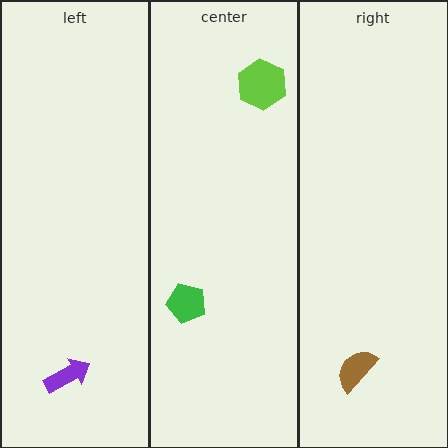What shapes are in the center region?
The lime hexagon, the green pentagon.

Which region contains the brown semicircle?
The right region.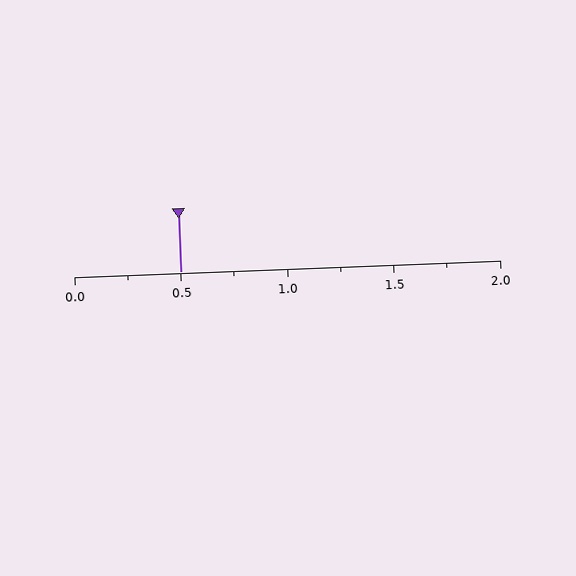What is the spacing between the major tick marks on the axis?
The major ticks are spaced 0.5 apart.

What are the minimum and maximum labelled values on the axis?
The axis runs from 0.0 to 2.0.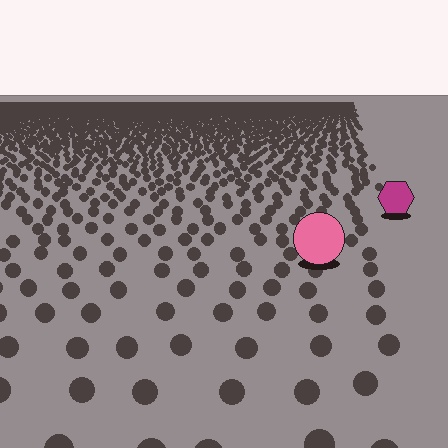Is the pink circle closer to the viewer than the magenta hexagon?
Yes. The pink circle is closer — you can tell from the texture gradient: the ground texture is coarser near it.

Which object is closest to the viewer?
The pink circle is closest. The texture marks near it are larger and more spread out.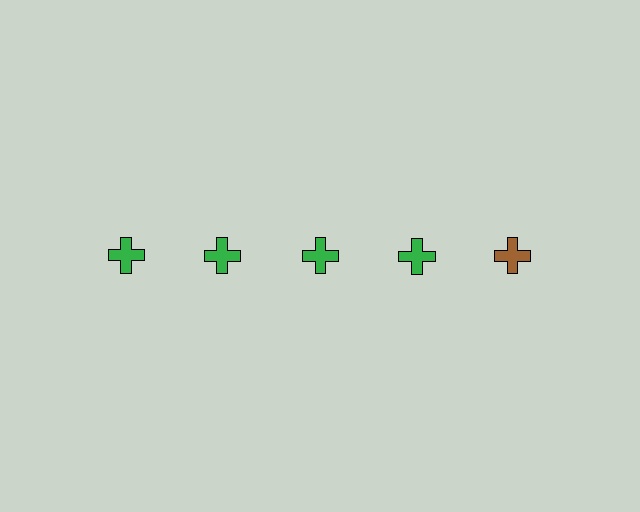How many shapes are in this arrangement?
There are 5 shapes arranged in a grid pattern.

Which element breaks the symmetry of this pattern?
The brown cross in the top row, rightmost column breaks the symmetry. All other shapes are green crosses.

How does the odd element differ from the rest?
It has a different color: brown instead of green.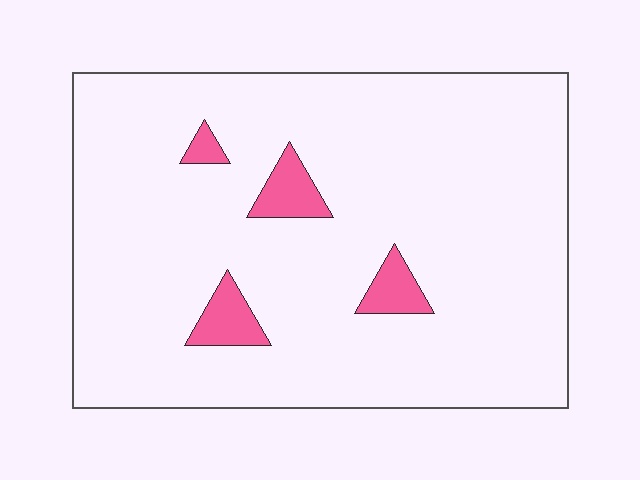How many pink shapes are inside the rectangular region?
4.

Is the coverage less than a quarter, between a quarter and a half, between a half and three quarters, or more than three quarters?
Less than a quarter.